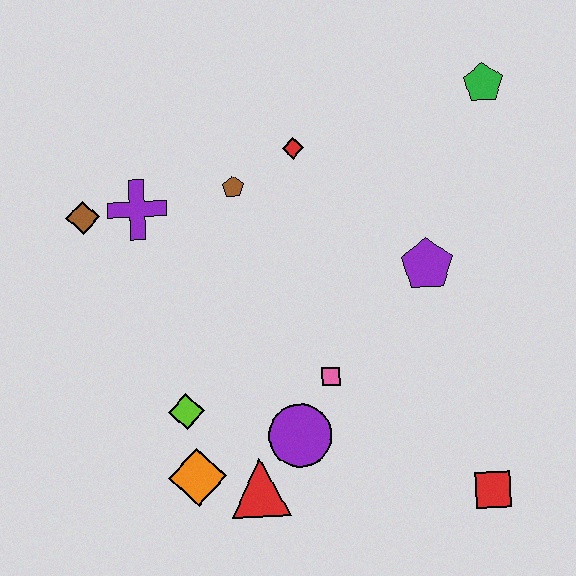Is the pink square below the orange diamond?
No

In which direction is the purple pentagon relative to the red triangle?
The purple pentagon is above the red triangle.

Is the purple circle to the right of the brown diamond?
Yes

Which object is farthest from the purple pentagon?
The brown diamond is farthest from the purple pentagon.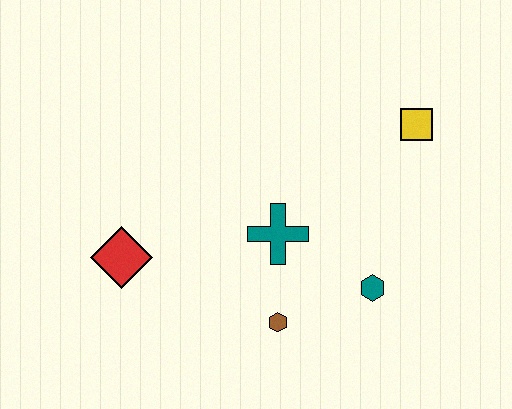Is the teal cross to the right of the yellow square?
No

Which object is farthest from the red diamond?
The yellow square is farthest from the red diamond.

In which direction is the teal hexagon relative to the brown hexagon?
The teal hexagon is to the right of the brown hexagon.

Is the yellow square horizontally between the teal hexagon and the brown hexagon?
No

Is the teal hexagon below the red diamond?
Yes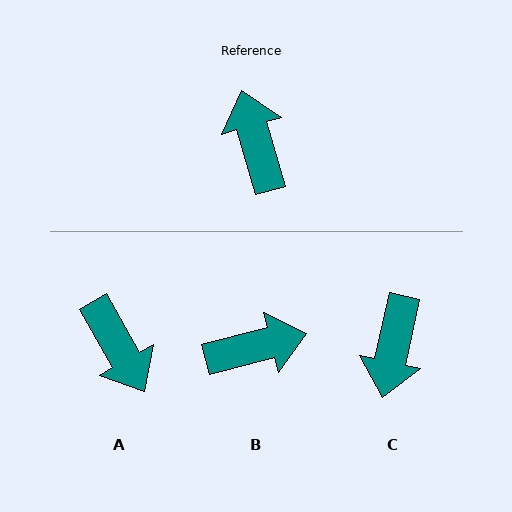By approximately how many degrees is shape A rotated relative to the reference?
Approximately 166 degrees clockwise.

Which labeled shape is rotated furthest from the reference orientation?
A, about 166 degrees away.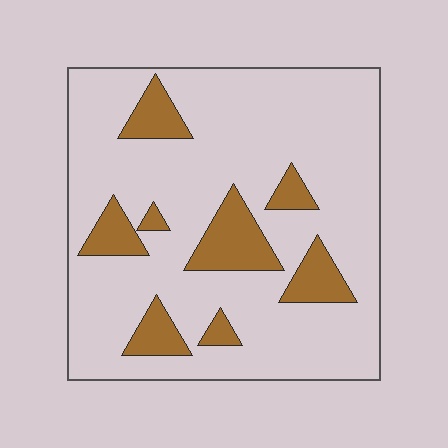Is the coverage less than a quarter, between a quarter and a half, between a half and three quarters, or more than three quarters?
Less than a quarter.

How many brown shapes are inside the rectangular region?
8.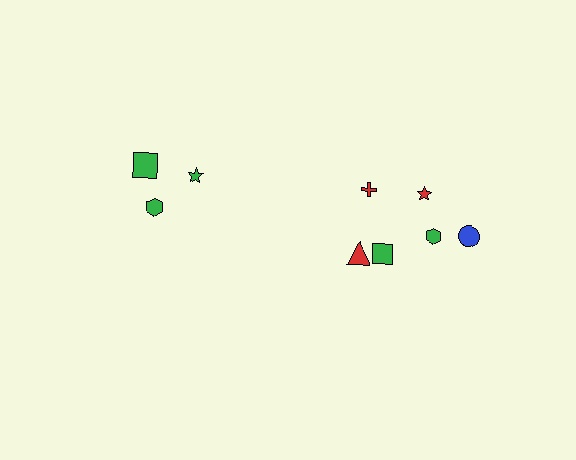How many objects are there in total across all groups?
There are 9 objects.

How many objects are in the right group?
There are 6 objects.